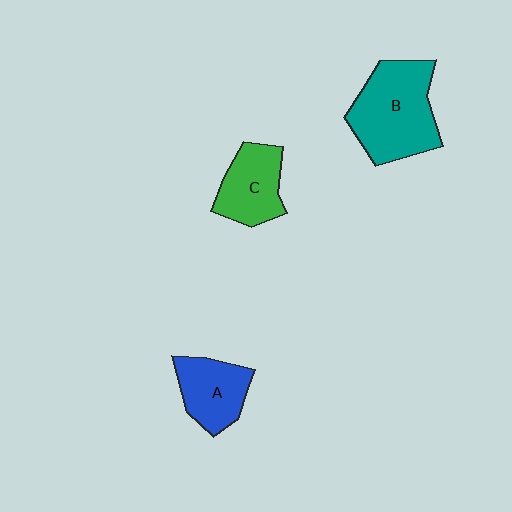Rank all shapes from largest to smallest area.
From largest to smallest: B (teal), C (green), A (blue).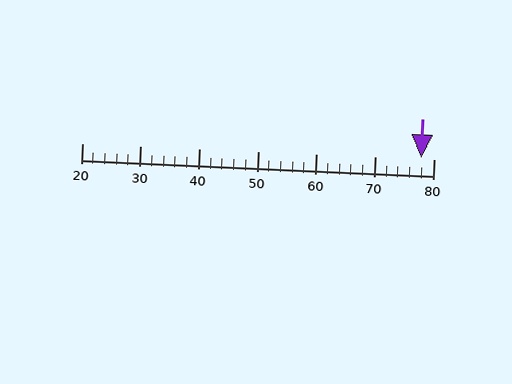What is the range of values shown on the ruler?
The ruler shows values from 20 to 80.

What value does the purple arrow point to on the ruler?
The purple arrow points to approximately 78.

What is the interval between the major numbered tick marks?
The major tick marks are spaced 10 units apart.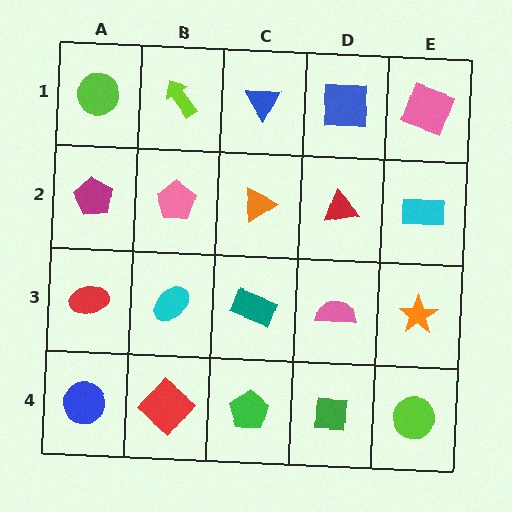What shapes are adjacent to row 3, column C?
An orange triangle (row 2, column C), a green pentagon (row 4, column C), a cyan ellipse (row 3, column B), a pink semicircle (row 3, column D).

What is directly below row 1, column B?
A pink pentagon.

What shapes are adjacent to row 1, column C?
An orange triangle (row 2, column C), a lime arrow (row 1, column B), a blue square (row 1, column D).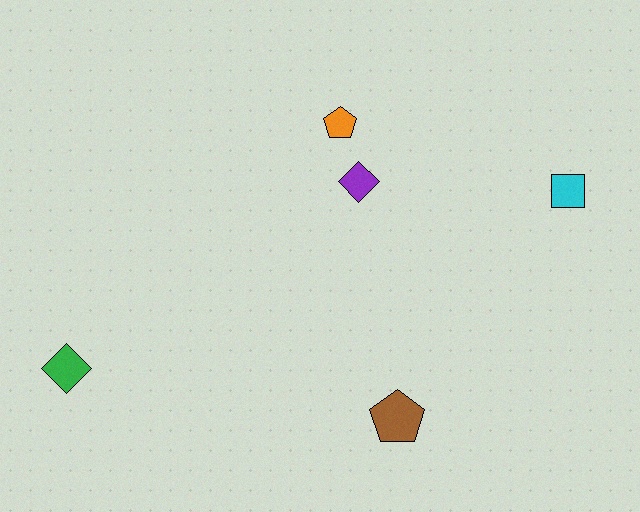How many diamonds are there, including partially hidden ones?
There are 2 diamonds.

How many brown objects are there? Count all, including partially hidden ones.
There is 1 brown object.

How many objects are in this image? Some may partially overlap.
There are 5 objects.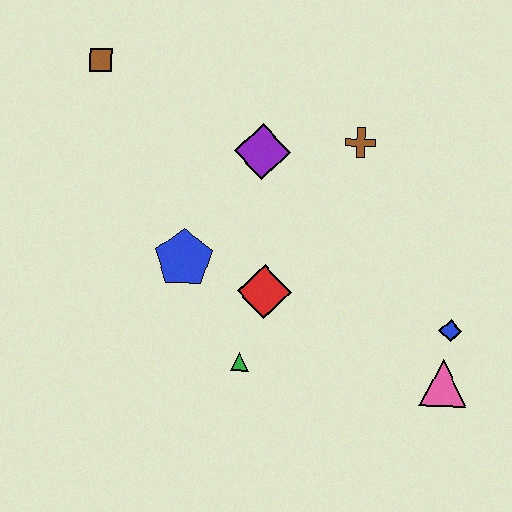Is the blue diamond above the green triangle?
Yes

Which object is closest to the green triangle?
The red diamond is closest to the green triangle.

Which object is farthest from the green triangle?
The brown square is farthest from the green triangle.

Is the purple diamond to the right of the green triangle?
Yes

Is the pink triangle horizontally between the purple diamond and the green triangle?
No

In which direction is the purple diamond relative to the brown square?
The purple diamond is to the right of the brown square.